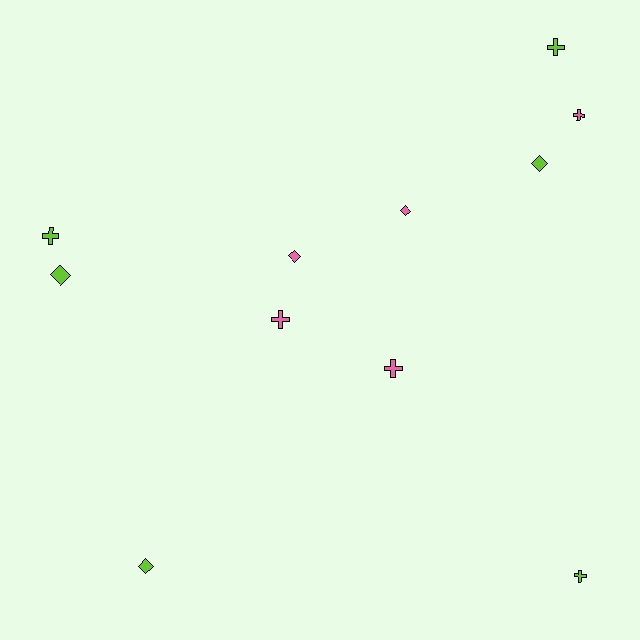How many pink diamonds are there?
There are 2 pink diamonds.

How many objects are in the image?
There are 11 objects.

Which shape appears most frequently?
Cross, with 6 objects.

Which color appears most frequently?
Lime, with 6 objects.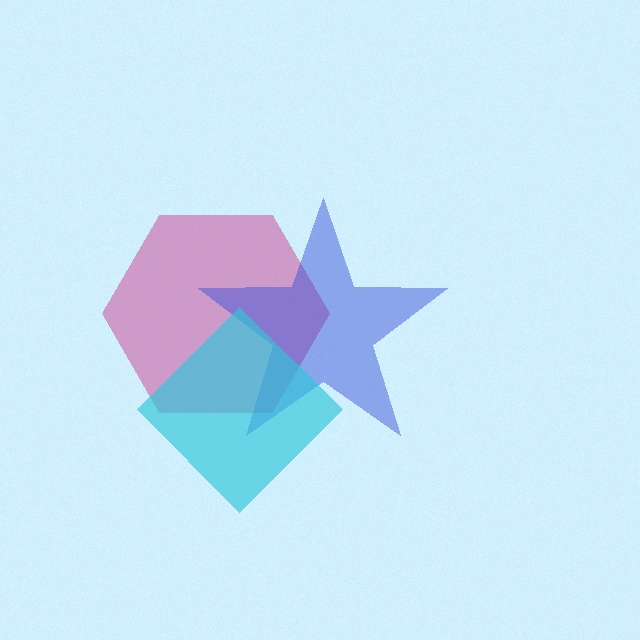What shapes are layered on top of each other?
The layered shapes are: a magenta hexagon, a blue star, a cyan diamond.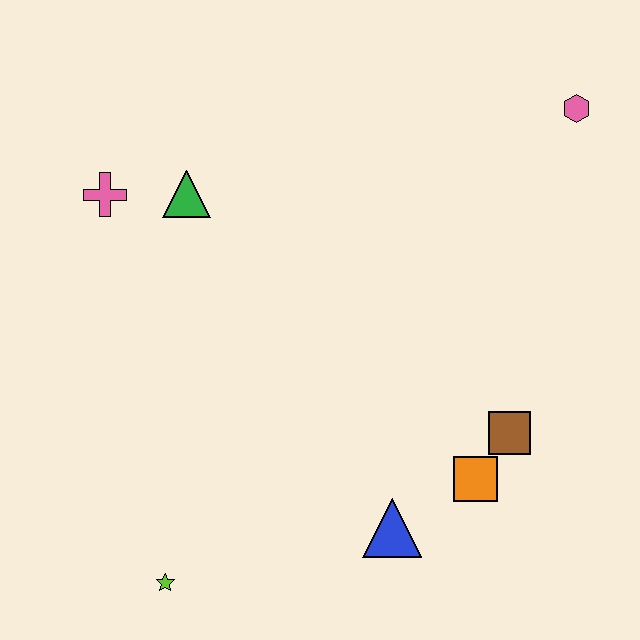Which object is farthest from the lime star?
The pink hexagon is farthest from the lime star.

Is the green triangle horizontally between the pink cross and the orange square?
Yes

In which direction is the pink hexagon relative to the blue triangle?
The pink hexagon is above the blue triangle.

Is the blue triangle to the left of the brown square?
Yes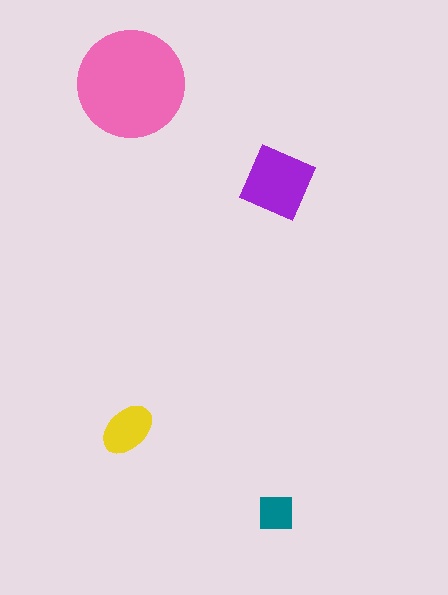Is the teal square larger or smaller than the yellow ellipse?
Smaller.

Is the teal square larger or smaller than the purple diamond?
Smaller.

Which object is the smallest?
The teal square.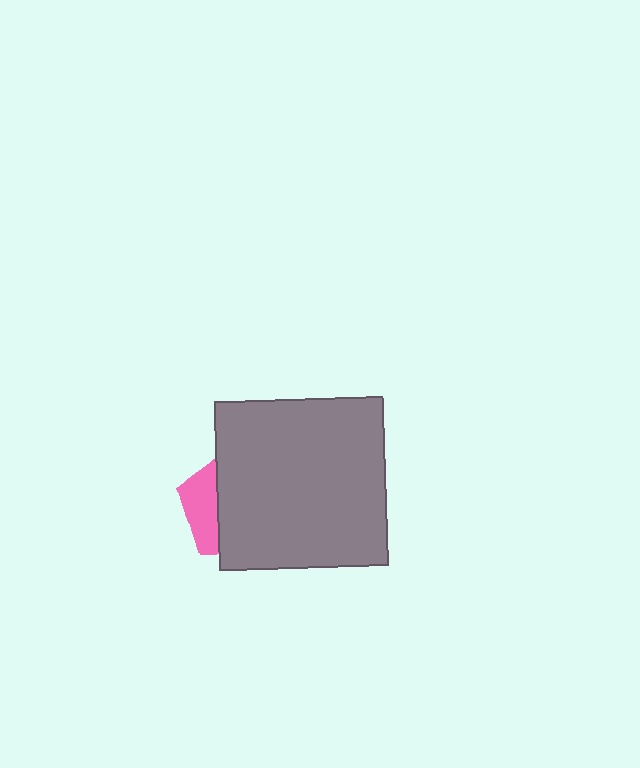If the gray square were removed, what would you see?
You would see the complete pink pentagon.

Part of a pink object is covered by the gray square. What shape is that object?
It is a pentagon.